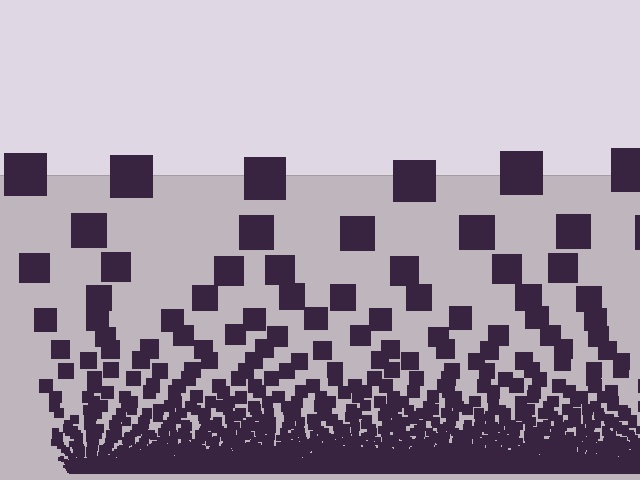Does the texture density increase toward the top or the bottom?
Density increases toward the bottom.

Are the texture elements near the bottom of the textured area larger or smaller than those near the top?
Smaller. The gradient is inverted — elements near the bottom are smaller and denser.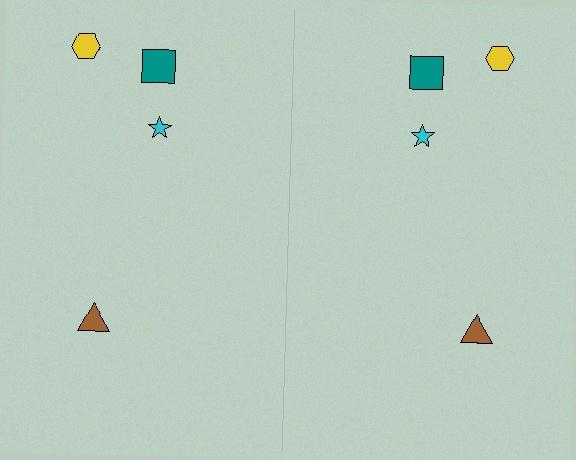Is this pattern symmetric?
Yes, this pattern has bilateral (reflection) symmetry.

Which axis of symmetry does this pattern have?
The pattern has a vertical axis of symmetry running through the center of the image.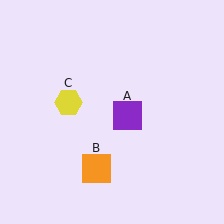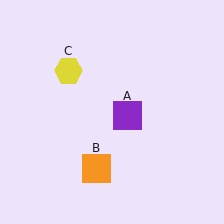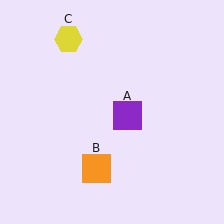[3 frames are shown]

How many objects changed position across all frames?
1 object changed position: yellow hexagon (object C).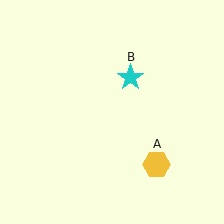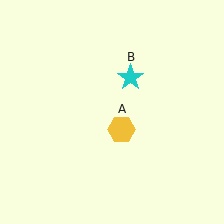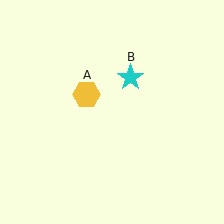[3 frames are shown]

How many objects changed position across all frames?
1 object changed position: yellow hexagon (object A).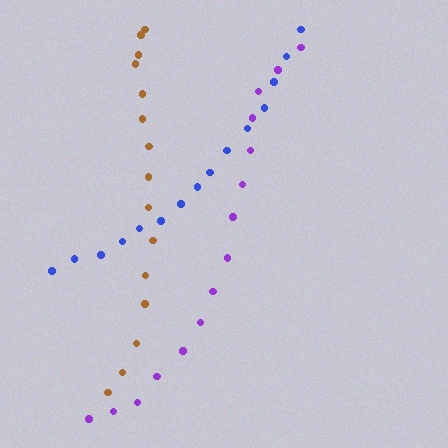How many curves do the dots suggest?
There are 3 distinct paths.